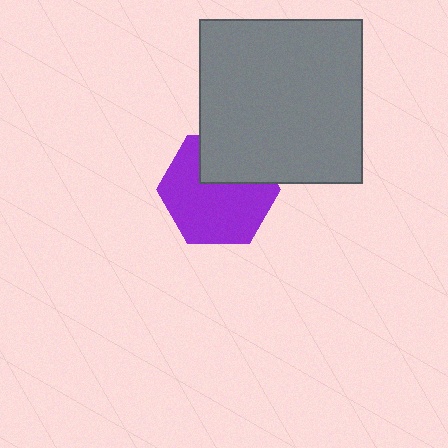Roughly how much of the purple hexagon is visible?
Most of it is visible (roughly 70%).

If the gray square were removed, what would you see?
You would see the complete purple hexagon.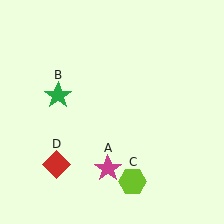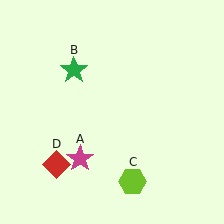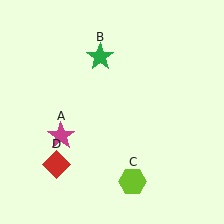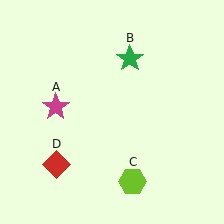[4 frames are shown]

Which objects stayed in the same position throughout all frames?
Lime hexagon (object C) and red diamond (object D) remained stationary.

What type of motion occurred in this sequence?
The magenta star (object A), green star (object B) rotated clockwise around the center of the scene.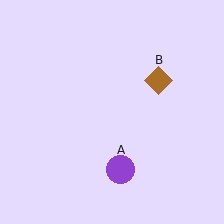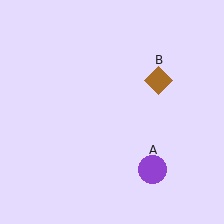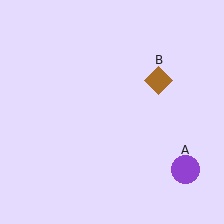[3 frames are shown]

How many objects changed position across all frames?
1 object changed position: purple circle (object A).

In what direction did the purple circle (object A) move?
The purple circle (object A) moved right.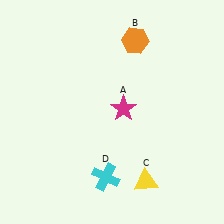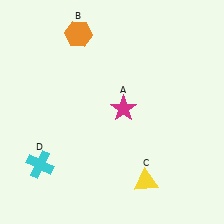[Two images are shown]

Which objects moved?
The objects that moved are: the orange hexagon (B), the cyan cross (D).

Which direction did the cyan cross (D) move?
The cyan cross (D) moved left.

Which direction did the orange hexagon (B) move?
The orange hexagon (B) moved left.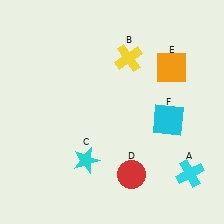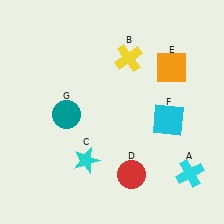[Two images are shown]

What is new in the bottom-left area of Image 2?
A teal circle (G) was added in the bottom-left area of Image 2.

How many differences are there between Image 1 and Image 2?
There is 1 difference between the two images.